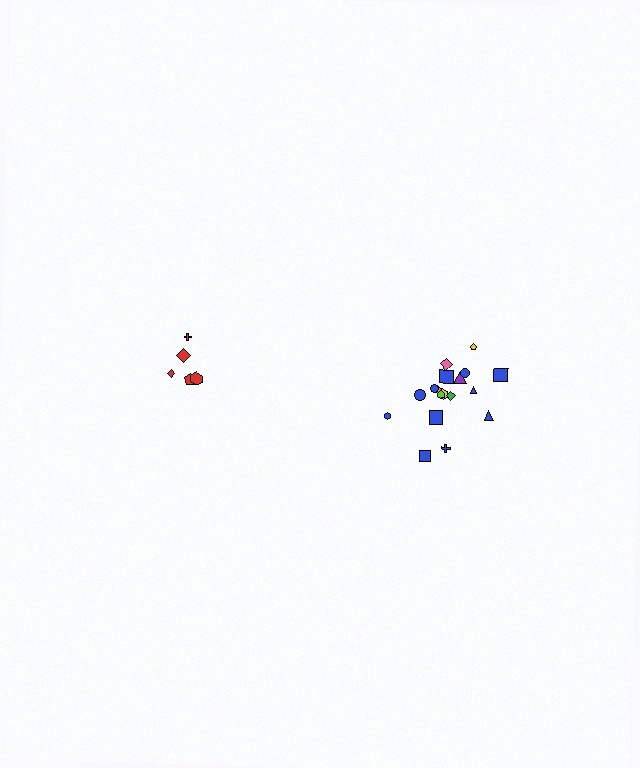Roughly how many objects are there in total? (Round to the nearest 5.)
Roughly 25 objects in total.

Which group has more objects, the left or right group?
The right group.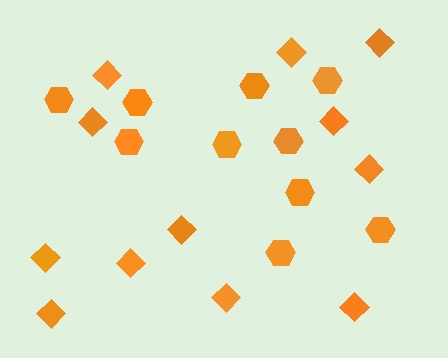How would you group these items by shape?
There are 2 groups: one group of diamonds (12) and one group of hexagons (10).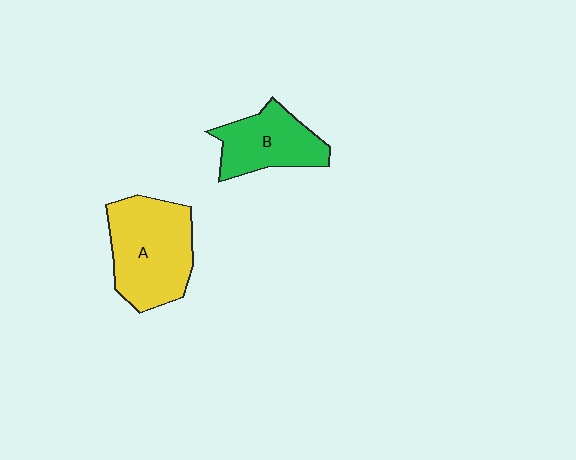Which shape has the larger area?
Shape A (yellow).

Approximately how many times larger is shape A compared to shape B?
Approximately 1.4 times.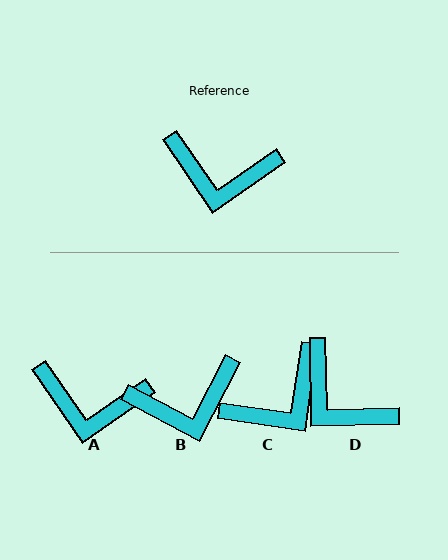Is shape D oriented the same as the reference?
No, it is off by about 33 degrees.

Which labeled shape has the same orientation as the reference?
A.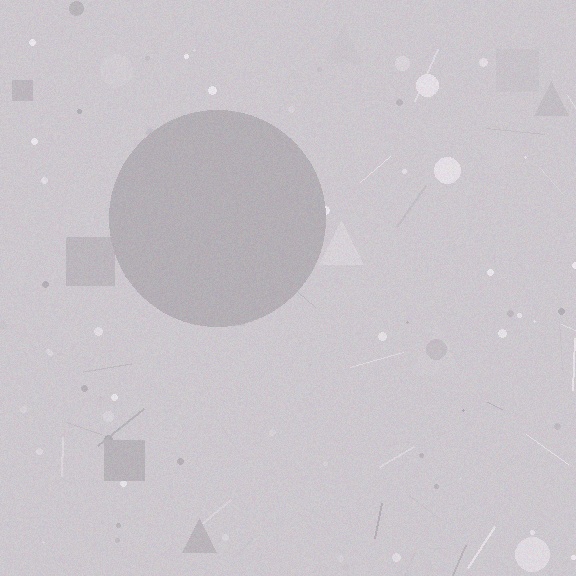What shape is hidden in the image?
A circle is hidden in the image.